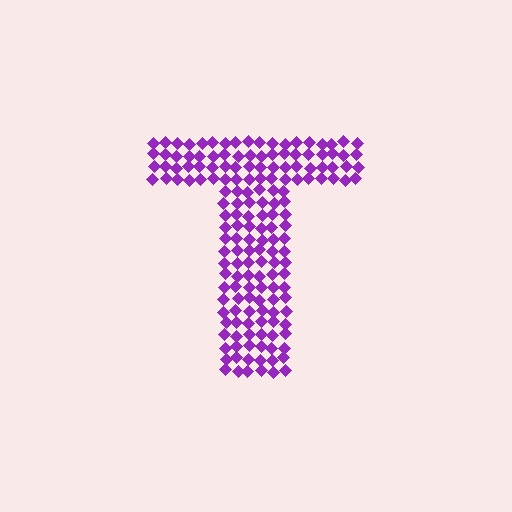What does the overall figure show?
The overall figure shows the letter T.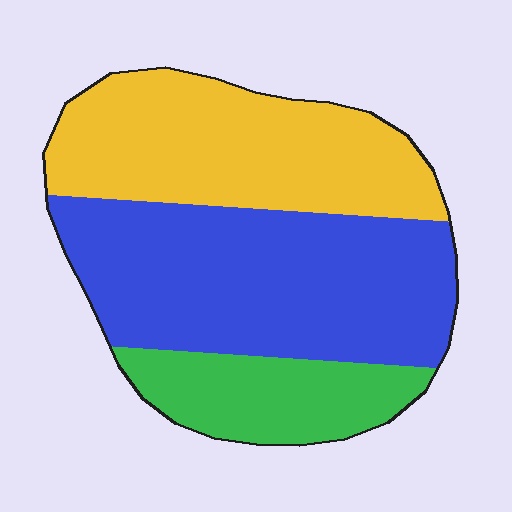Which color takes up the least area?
Green, at roughly 20%.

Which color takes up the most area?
Blue, at roughly 45%.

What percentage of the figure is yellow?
Yellow takes up between a quarter and a half of the figure.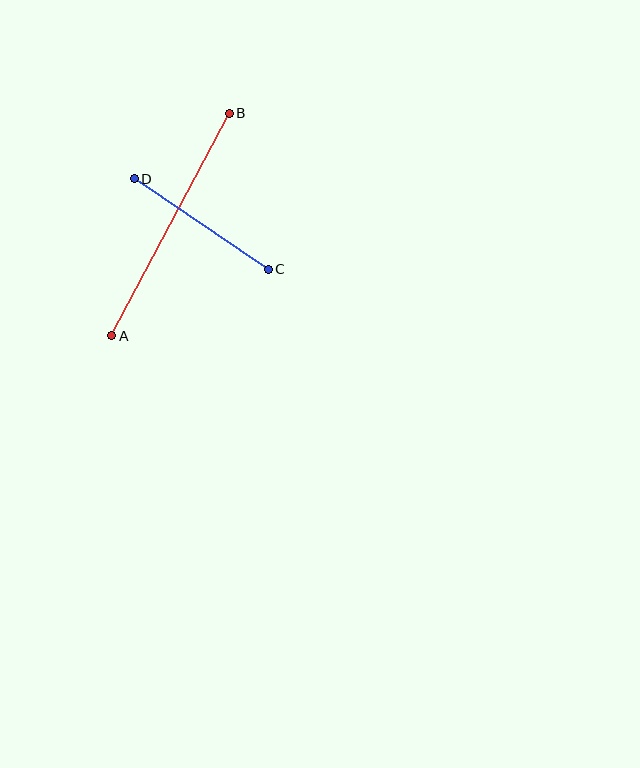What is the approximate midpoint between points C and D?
The midpoint is at approximately (201, 224) pixels.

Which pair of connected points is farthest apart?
Points A and B are farthest apart.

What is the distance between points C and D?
The distance is approximately 162 pixels.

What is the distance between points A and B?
The distance is approximately 252 pixels.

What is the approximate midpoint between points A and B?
The midpoint is at approximately (171, 224) pixels.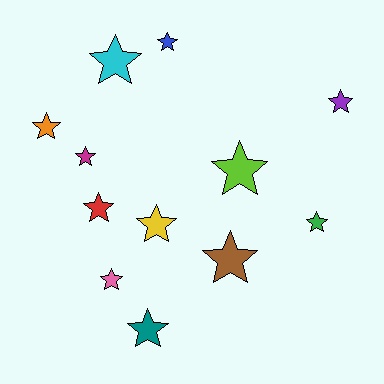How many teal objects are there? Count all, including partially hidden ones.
There is 1 teal object.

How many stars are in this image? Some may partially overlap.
There are 12 stars.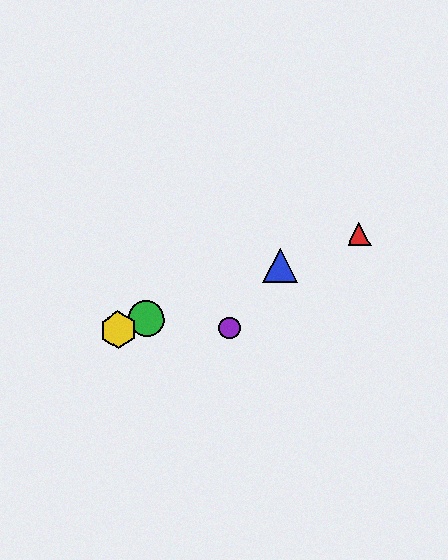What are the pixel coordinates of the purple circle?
The purple circle is at (229, 328).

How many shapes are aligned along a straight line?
4 shapes (the red triangle, the blue triangle, the green circle, the yellow hexagon) are aligned along a straight line.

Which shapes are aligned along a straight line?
The red triangle, the blue triangle, the green circle, the yellow hexagon are aligned along a straight line.